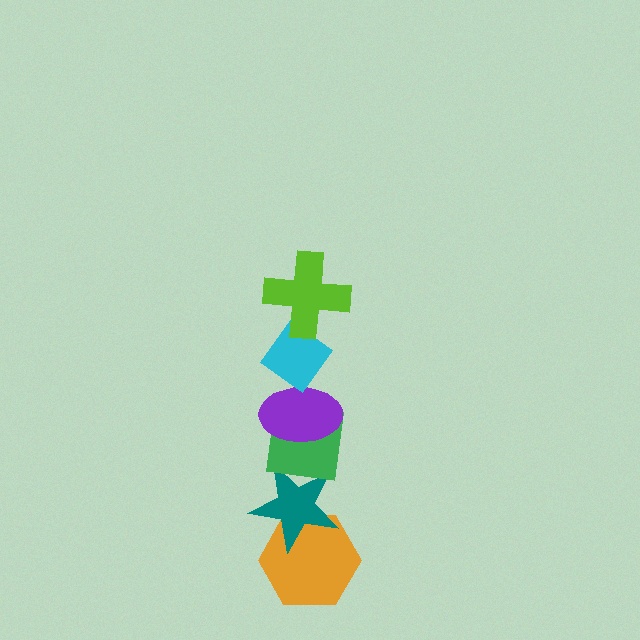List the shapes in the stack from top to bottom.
From top to bottom: the lime cross, the cyan diamond, the purple ellipse, the green square, the teal star, the orange hexagon.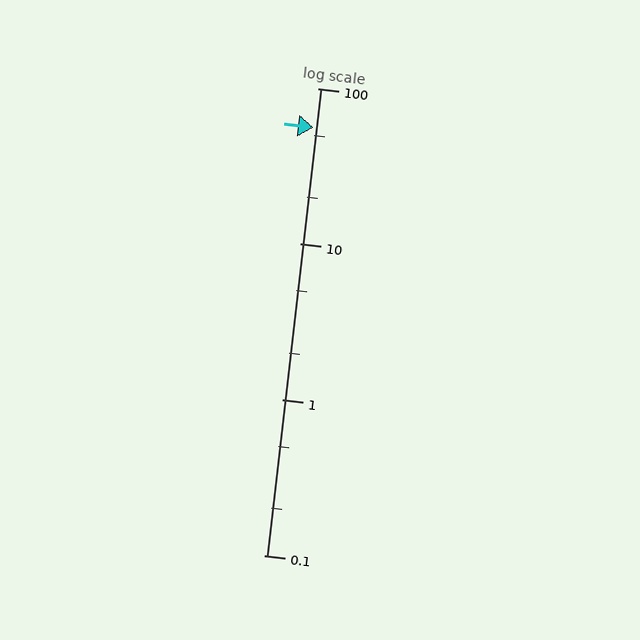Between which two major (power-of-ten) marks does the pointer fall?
The pointer is between 10 and 100.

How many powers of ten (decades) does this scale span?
The scale spans 3 decades, from 0.1 to 100.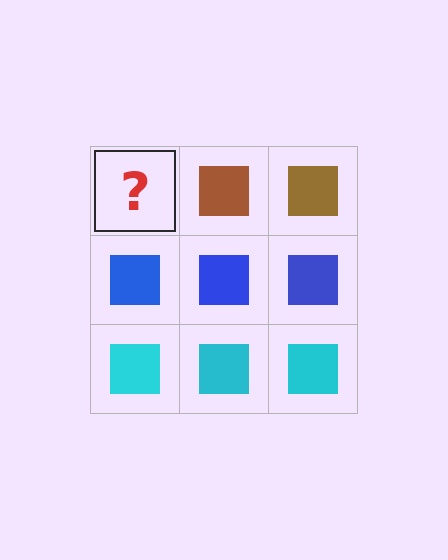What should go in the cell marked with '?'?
The missing cell should contain a brown square.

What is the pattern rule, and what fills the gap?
The rule is that each row has a consistent color. The gap should be filled with a brown square.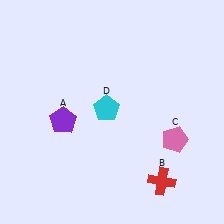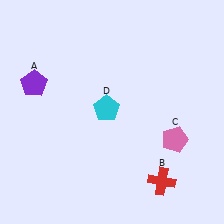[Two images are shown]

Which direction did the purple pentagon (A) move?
The purple pentagon (A) moved up.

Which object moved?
The purple pentagon (A) moved up.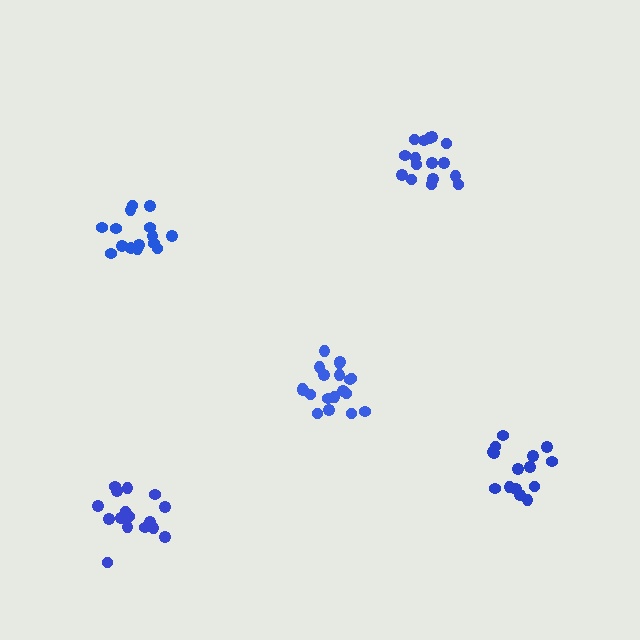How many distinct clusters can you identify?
There are 5 distinct clusters.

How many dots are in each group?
Group 1: 15 dots, Group 2: 16 dots, Group 3: 19 dots, Group 4: 17 dots, Group 5: 15 dots (82 total).